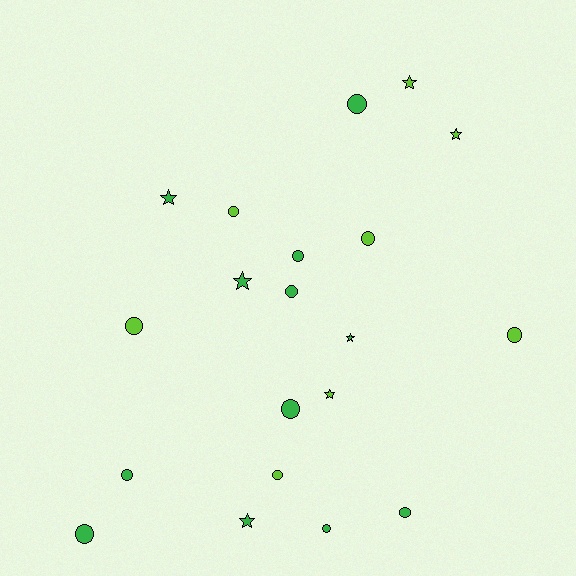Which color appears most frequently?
Green, with 12 objects.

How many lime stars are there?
There are 3 lime stars.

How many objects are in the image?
There are 20 objects.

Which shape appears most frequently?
Circle, with 13 objects.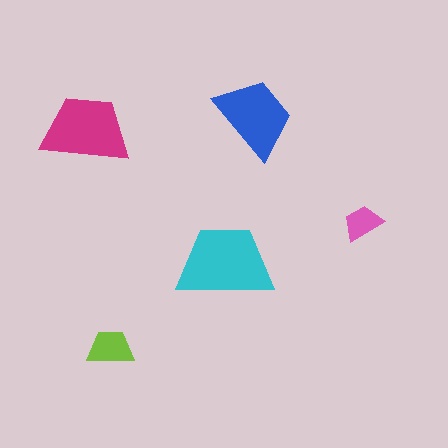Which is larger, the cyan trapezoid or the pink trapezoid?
The cyan one.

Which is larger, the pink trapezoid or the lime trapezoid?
The lime one.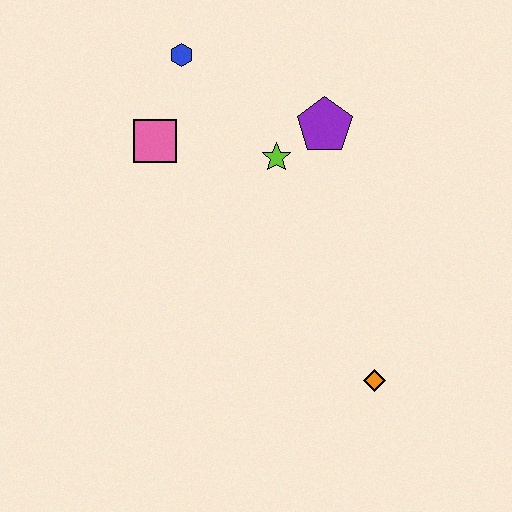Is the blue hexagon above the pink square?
Yes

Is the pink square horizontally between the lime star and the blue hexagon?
No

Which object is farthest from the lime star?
The orange diamond is farthest from the lime star.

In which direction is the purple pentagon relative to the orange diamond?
The purple pentagon is above the orange diamond.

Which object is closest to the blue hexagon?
The pink square is closest to the blue hexagon.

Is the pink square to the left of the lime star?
Yes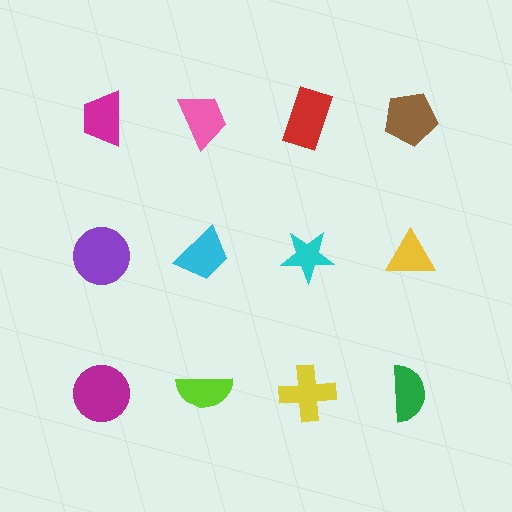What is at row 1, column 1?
A magenta trapezoid.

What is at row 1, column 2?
A pink trapezoid.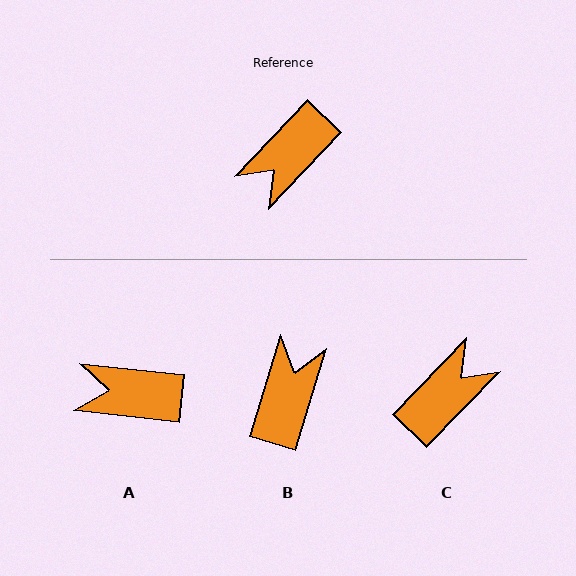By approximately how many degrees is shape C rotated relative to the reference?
Approximately 179 degrees counter-clockwise.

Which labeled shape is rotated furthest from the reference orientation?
C, about 179 degrees away.